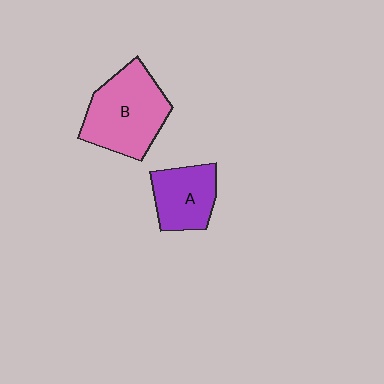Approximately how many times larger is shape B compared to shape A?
Approximately 1.6 times.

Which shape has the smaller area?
Shape A (purple).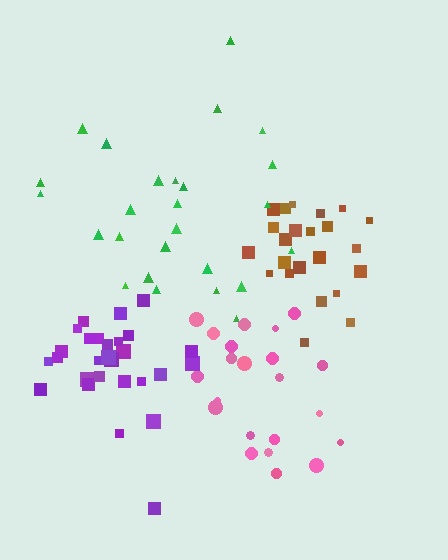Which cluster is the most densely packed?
Brown.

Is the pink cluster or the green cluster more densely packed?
Pink.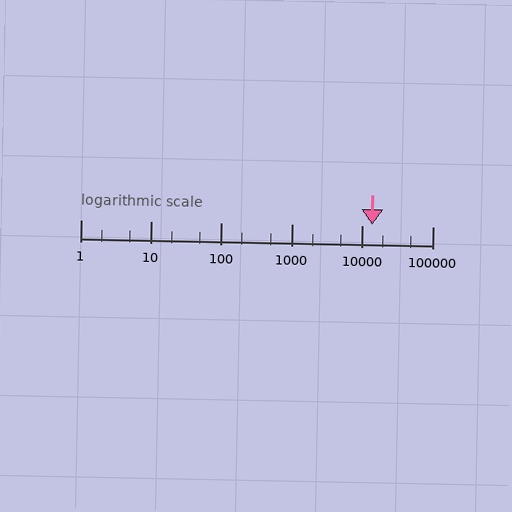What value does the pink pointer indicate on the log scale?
The pointer indicates approximately 14000.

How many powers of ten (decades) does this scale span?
The scale spans 5 decades, from 1 to 100000.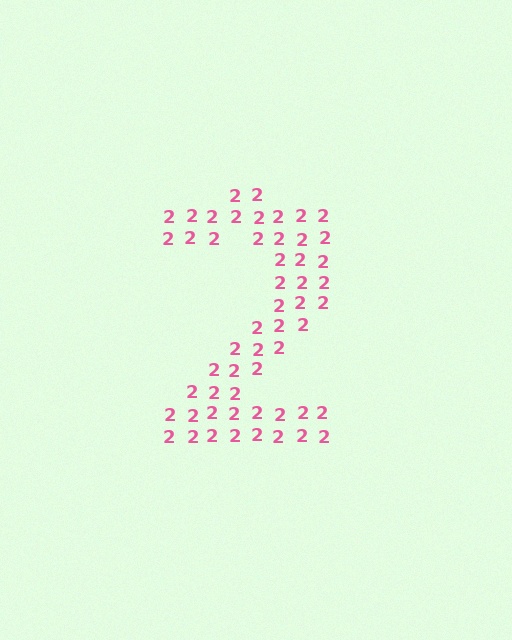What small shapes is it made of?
It is made of small digit 2's.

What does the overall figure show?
The overall figure shows the digit 2.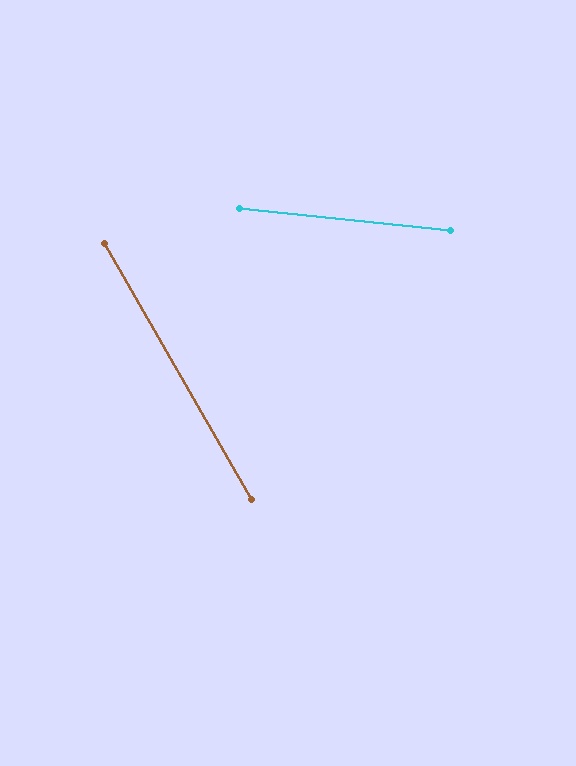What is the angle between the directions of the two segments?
Approximately 54 degrees.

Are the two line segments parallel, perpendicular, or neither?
Neither parallel nor perpendicular — they differ by about 54°.